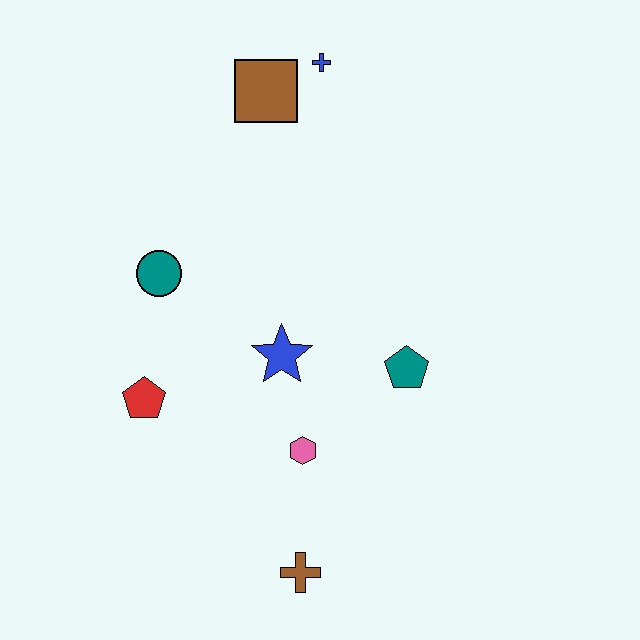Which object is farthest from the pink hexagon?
The blue cross is farthest from the pink hexagon.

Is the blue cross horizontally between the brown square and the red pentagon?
No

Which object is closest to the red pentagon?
The teal circle is closest to the red pentagon.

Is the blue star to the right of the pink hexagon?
No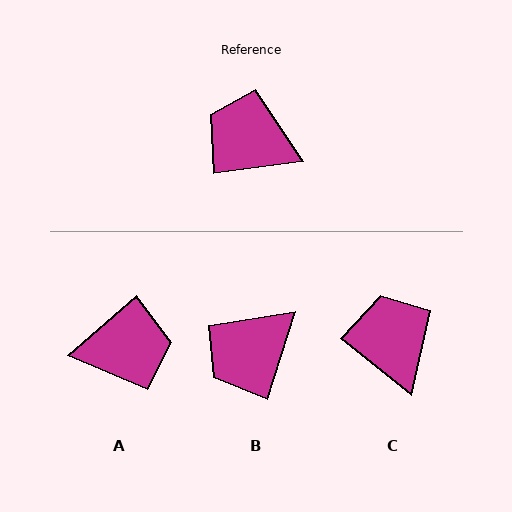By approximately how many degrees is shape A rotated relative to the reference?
Approximately 146 degrees clockwise.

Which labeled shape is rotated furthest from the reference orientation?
A, about 146 degrees away.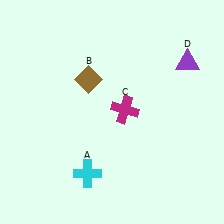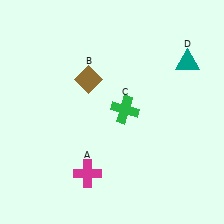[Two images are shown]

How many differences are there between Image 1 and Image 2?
There are 3 differences between the two images.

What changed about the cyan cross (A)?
In Image 1, A is cyan. In Image 2, it changed to magenta.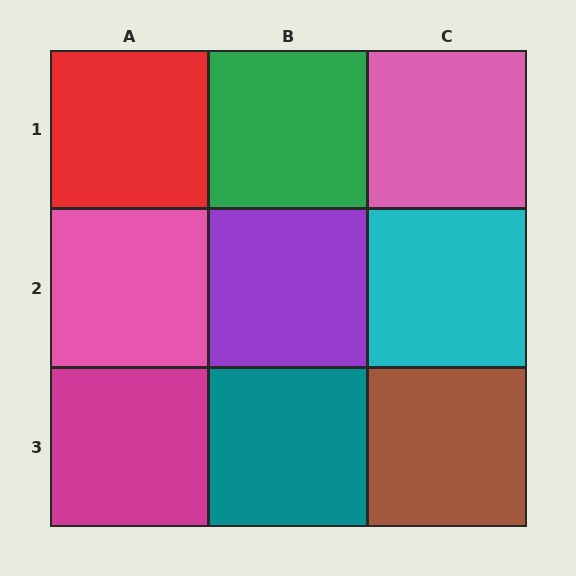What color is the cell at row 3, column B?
Teal.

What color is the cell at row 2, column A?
Pink.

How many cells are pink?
2 cells are pink.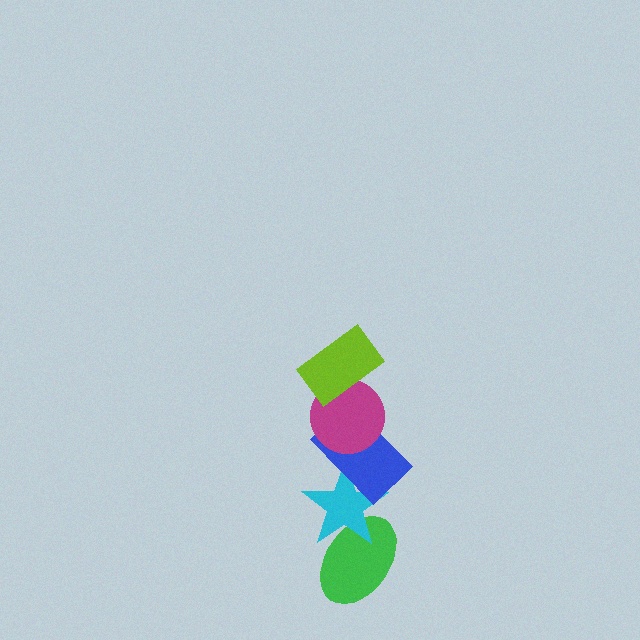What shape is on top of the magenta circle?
The lime rectangle is on top of the magenta circle.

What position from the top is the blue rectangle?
The blue rectangle is 3rd from the top.